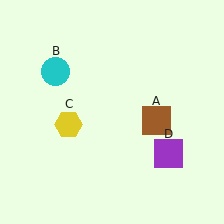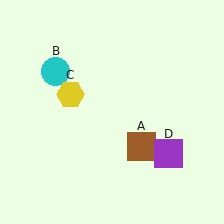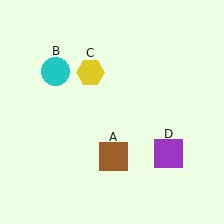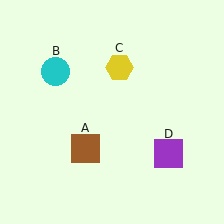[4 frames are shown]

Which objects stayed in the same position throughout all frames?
Cyan circle (object B) and purple square (object D) remained stationary.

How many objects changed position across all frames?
2 objects changed position: brown square (object A), yellow hexagon (object C).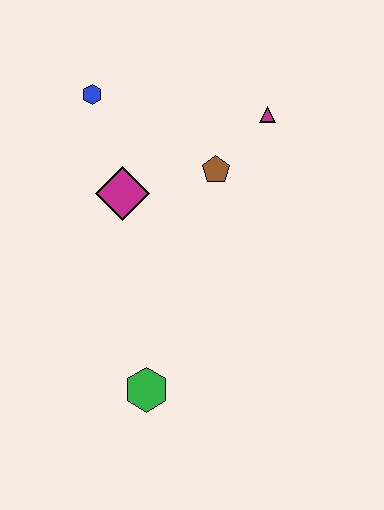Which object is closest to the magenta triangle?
The brown pentagon is closest to the magenta triangle.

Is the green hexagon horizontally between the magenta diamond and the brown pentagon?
Yes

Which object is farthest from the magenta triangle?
The green hexagon is farthest from the magenta triangle.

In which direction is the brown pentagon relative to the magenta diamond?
The brown pentagon is to the right of the magenta diamond.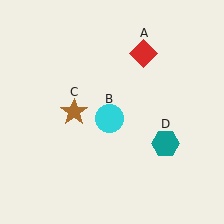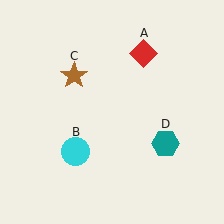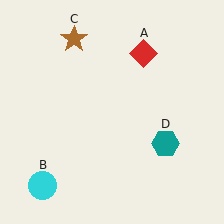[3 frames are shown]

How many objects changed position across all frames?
2 objects changed position: cyan circle (object B), brown star (object C).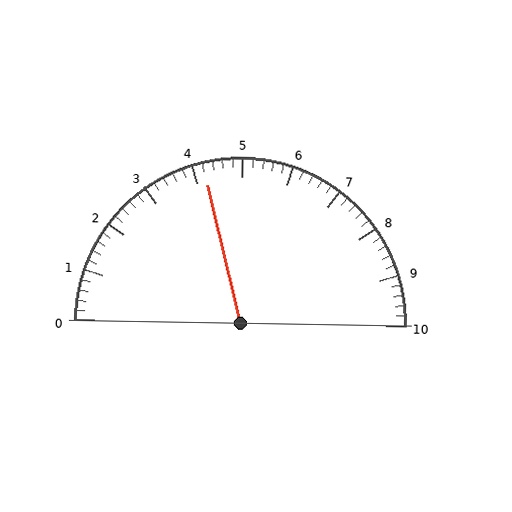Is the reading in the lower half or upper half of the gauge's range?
The reading is in the lower half of the range (0 to 10).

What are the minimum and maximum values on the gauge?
The gauge ranges from 0 to 10.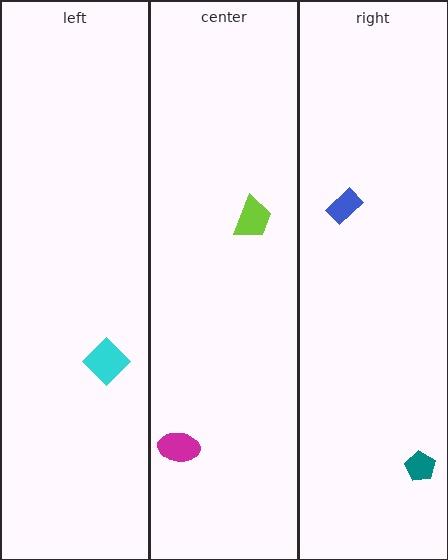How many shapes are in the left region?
1.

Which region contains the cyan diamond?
The left region.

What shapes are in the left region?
The cyan diamond.